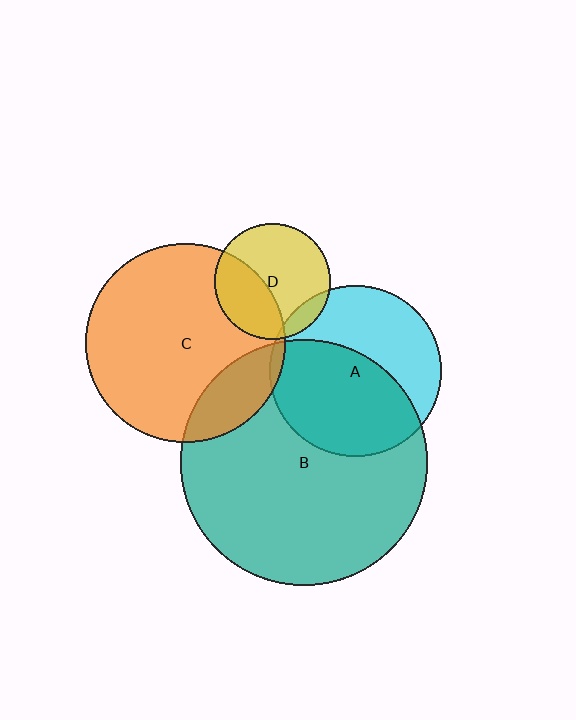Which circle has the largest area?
Circle B (teal).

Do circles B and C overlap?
Yes.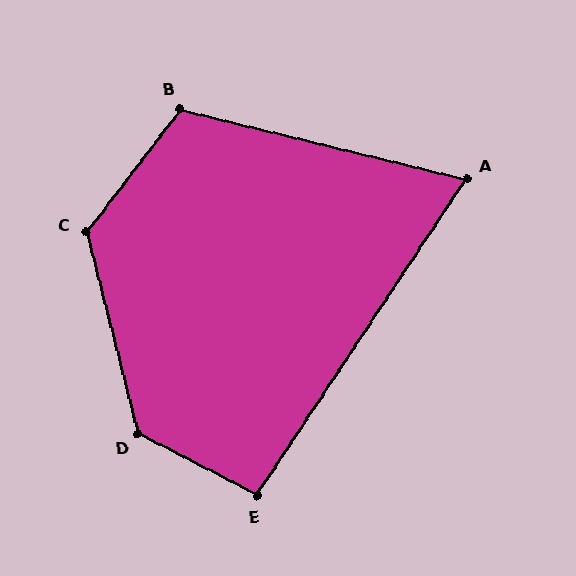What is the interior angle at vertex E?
Approximately 96 degrees (obtuse).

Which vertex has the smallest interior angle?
A, at approximately 70 degrees.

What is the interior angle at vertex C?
Approximately 129 degrees (obtuse).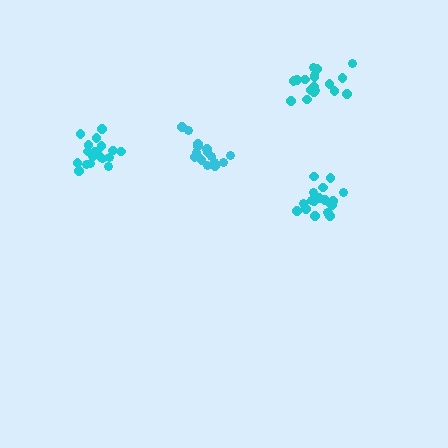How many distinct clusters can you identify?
There are 4 distinct clusters.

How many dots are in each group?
Group 1: 16 dots, Group 2: 19 dots, Group 3: 19 dots, Group 4: 20 dots (74 total).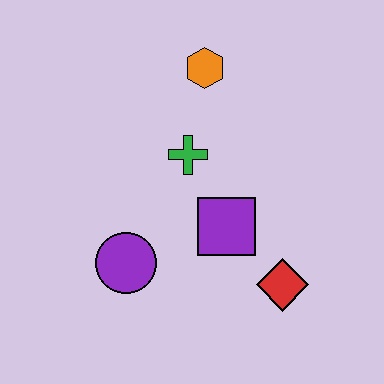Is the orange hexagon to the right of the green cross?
Yes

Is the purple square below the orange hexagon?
Yes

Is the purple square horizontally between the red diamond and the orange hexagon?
Yes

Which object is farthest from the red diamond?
The orange hexagon is farthest from the red diamond.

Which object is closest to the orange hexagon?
The green cross is closest to the orange hexagon.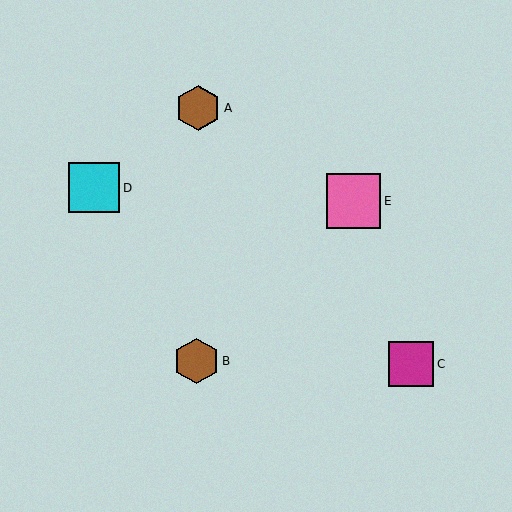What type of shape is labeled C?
Shape C is a magenta square.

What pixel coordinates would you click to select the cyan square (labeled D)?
Click at (94, 188) to select the cyan square D.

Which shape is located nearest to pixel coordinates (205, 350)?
The brown hexagon (labeled B) at (197, 361) is nearest to that location.